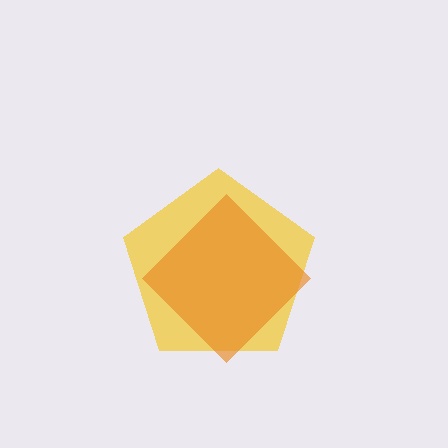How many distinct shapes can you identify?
There are 2 distinct shapes: a yellow pentagon, an orange diamond.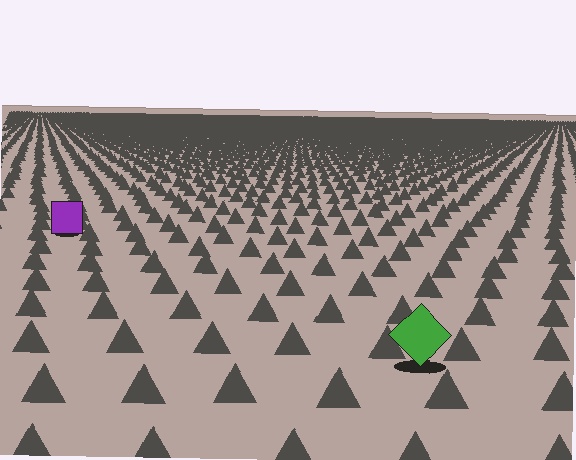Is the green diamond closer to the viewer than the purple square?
Yes. The green diamond is closer — you can tell from the texture gradient: the ground texture is coarser near it.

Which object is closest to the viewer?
The green diamond is closest. The texture marks near it are larger and more spread out.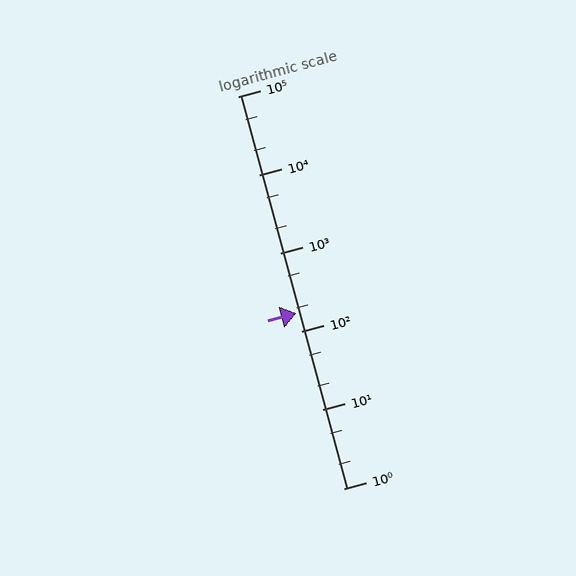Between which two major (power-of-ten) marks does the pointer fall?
The pointer is between 100 and 1000.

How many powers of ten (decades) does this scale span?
The scale spans 5 decades, from 1 to 100000.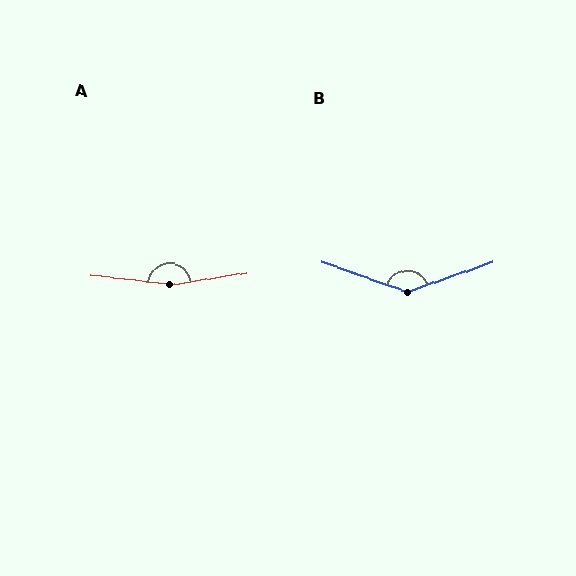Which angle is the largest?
A, at approximately 165 degrees.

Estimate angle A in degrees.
Approximately 165 degrees.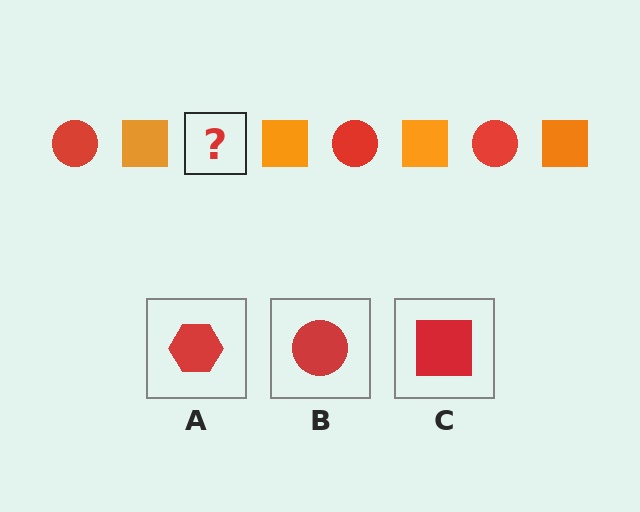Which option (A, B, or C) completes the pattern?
B.